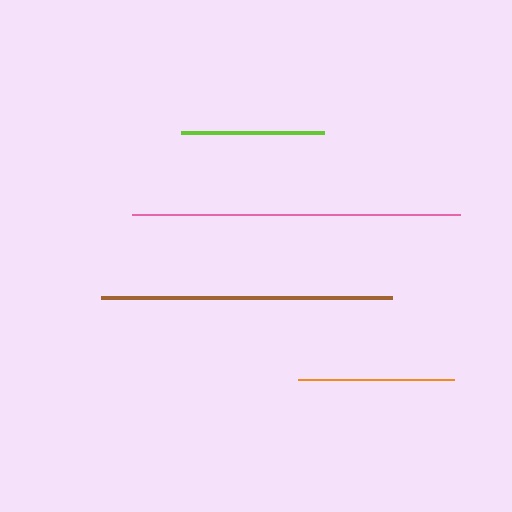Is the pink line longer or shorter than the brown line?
The pink line is longer than the brown line.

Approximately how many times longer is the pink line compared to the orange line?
The pink line is approximately 2.1 times the length of the orange line.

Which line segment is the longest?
The pink line is the longest at approximately 329 pixels.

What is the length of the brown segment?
The brown segment is approximately 291 pixels long.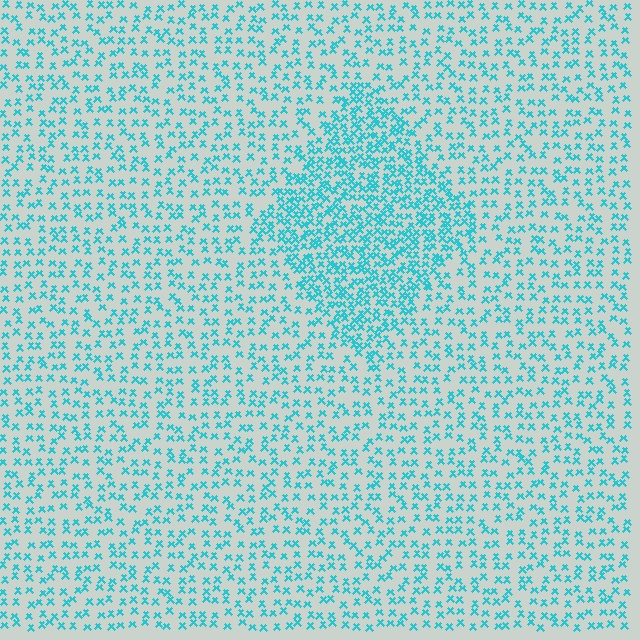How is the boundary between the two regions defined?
The boundary is defined by a change in element density (approximately 2.1x ratio). All elements are the same color, size, and shape.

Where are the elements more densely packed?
The elements are more densely packed inside the diamond boundary.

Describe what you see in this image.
The image contains small cyan elements arranged at two different densities. A diamond-shaped region is visible where the elements are more densely packed than the surrounding area.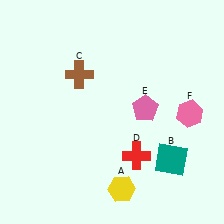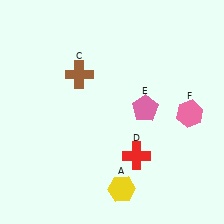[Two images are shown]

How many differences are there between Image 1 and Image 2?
There is 1 difference between the two images.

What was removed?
The teal square (B) was removed in Image 2.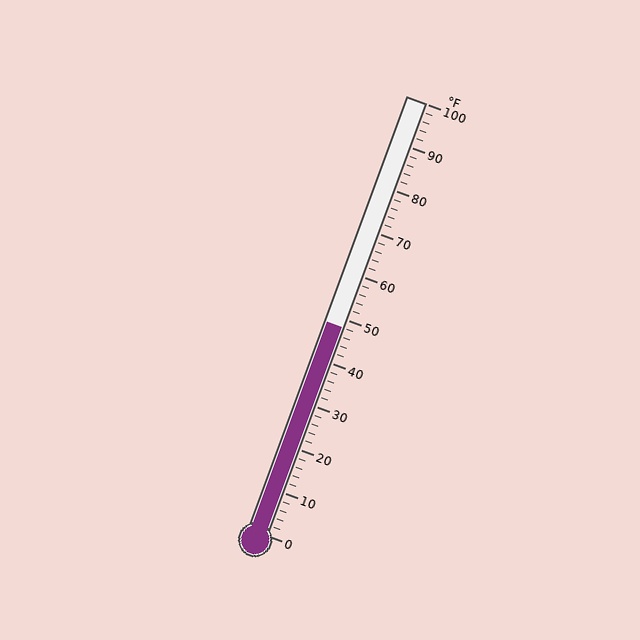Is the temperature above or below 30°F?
The temperature is above 30°F.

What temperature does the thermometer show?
The thermometer shows approximately 48°F.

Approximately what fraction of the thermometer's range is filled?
The thermometer is filled to approximately 50% of its range.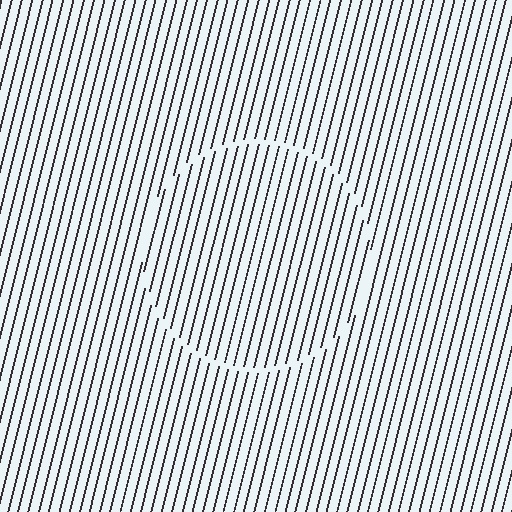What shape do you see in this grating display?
An illusory circle. The interior of the shape contains the same grating, shifted by half a period — the contour is defined by the phase discontinuity where line-ends from the inner and outer gratings abut.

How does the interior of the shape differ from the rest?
The interior of the shape contains the same grating, shifted by half a period — the contour is defined by the phase discontinuity where line-ends from the inner and outer gratings abut.